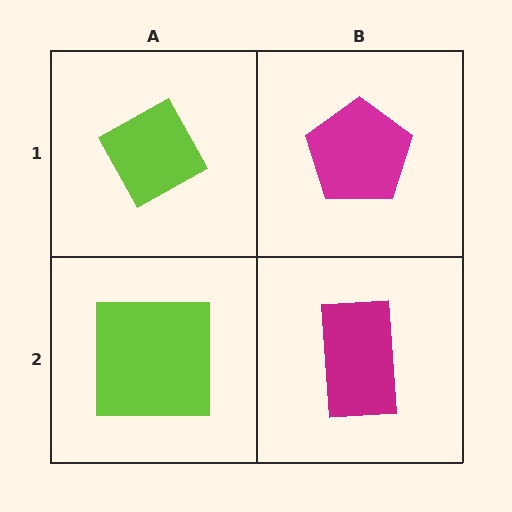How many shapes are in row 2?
2 shapes.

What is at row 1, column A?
A lime diamond.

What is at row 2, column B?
A magenta rectangle.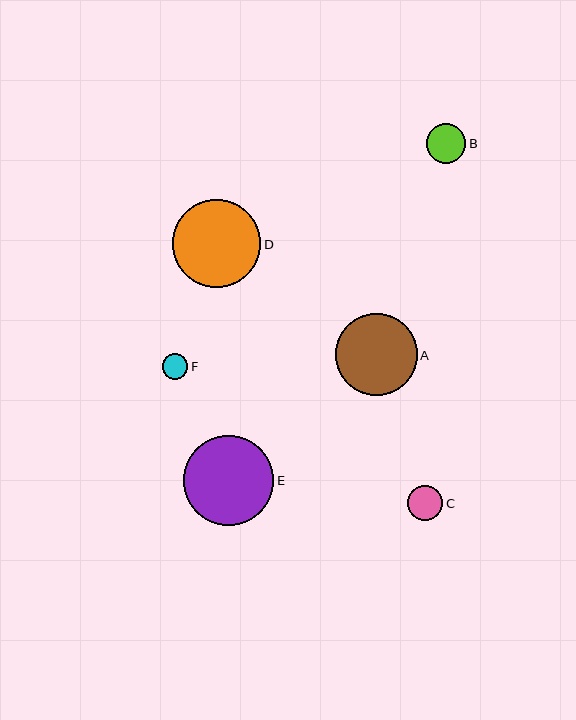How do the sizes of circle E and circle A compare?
Circle E and circle A are approximately the same size.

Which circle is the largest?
Circle E is the largest with a size of approximately 90 pixels.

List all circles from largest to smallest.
From largest to smallest: E, D, A, B, C, F.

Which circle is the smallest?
Circle F is the smallest with a size of approximately 25 pixels.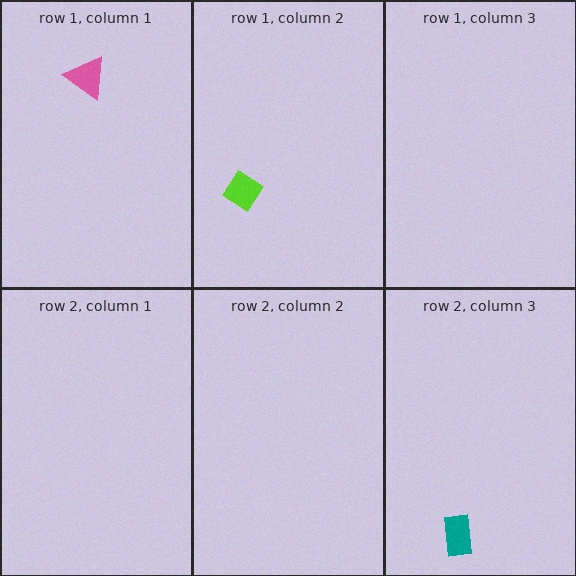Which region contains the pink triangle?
The row 1, column 1 region.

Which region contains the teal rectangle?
The row 2, column 3 region.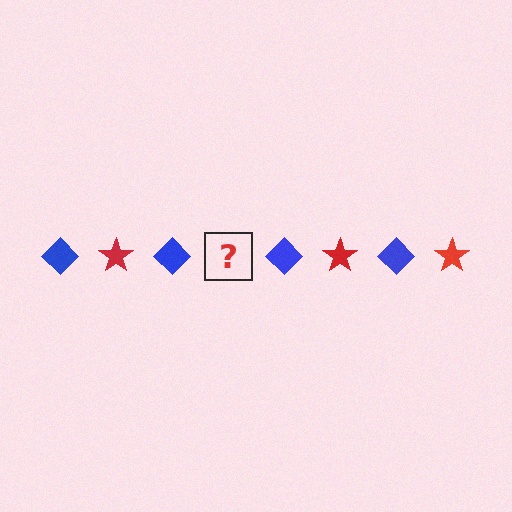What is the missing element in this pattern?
The missing element is a red star.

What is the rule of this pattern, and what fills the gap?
The rule is that the pattern alternates between blue diamond and red star. The gap should be filled with a red star.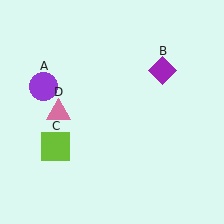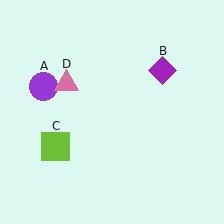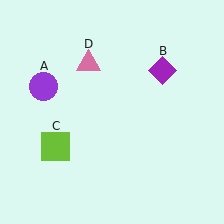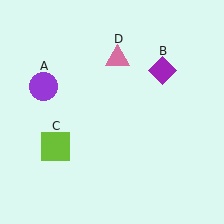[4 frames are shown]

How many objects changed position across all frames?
1 object changed position: pink triangle (object D).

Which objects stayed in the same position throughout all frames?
Purple circle (object A) and purple diamond (object B) and lime square (object C) remained stationary.